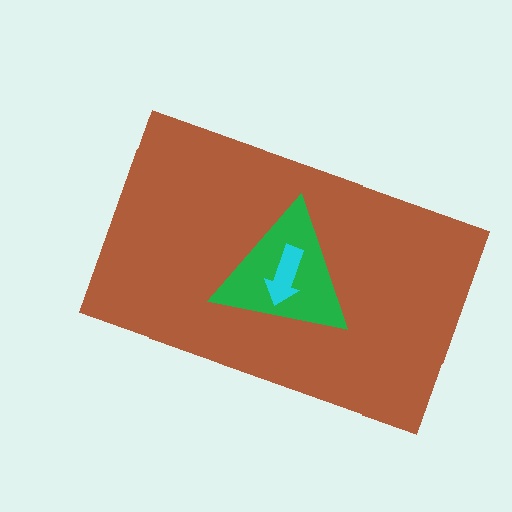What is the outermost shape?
The brown rectangle.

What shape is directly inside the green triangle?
The cyan arrow.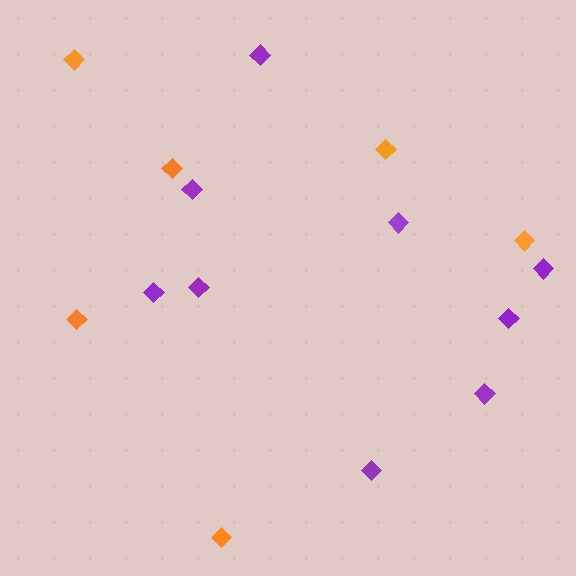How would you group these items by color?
There are 2 groups: one group of purple diamonds (9) and one group of orange diamonds (6).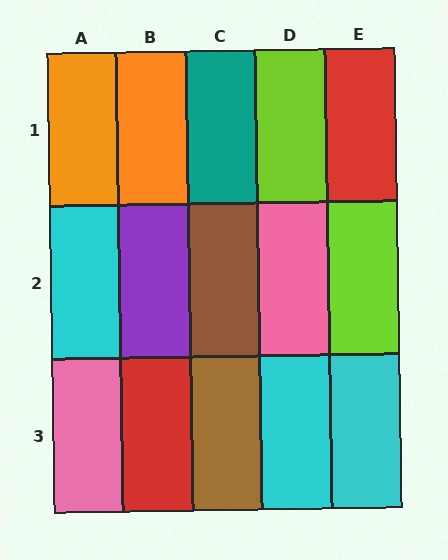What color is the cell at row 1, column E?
Red.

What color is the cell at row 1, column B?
Orange.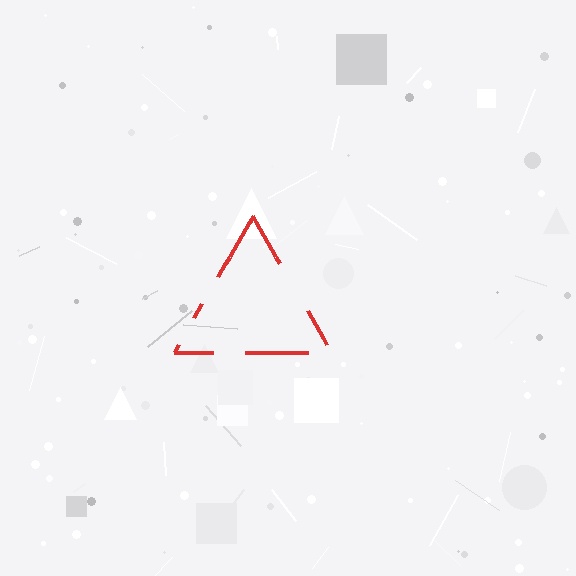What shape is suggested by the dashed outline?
The dashed outline suggests a triangle.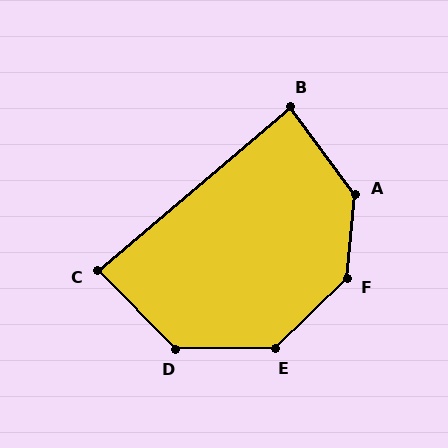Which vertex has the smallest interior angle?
C, at approximately 86 degrees.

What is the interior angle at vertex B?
Approximately 86 degrees (approximately right).